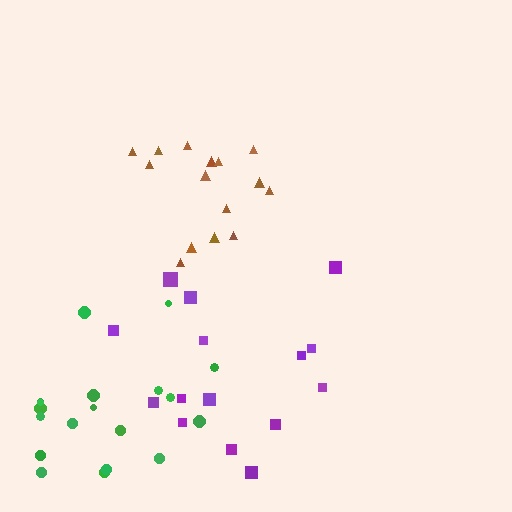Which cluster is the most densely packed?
Brown.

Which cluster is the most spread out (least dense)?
Purple.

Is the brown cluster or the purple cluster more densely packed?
Brown.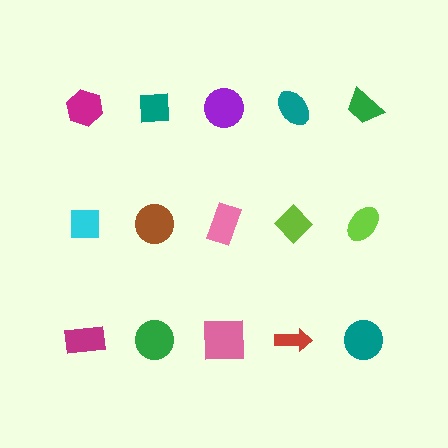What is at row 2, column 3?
A pink rectangle.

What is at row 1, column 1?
A magenta hexagon.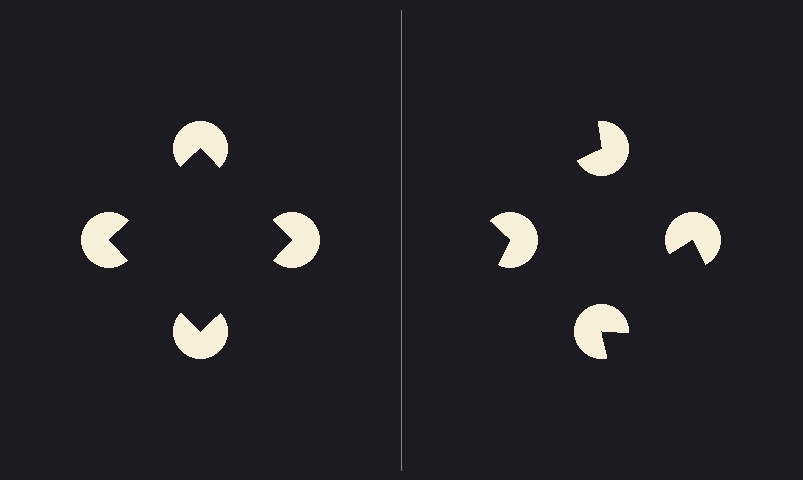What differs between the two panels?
The pac-man discs are positioned identically on both sides; only the wedge orientations differ. On the left they align to a square; on the right they are misaligned.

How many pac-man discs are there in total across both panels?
8 — 4 on each side.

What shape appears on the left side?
An illusory square.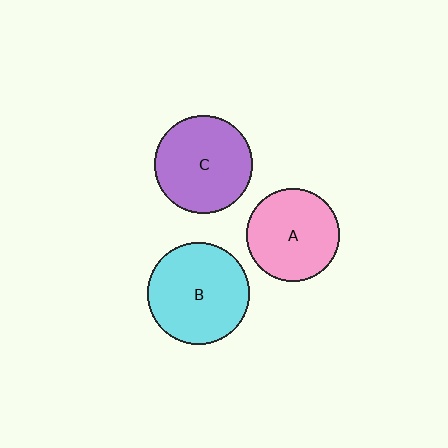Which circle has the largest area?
Circle B (cyan).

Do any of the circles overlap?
No, none of the circles overlap.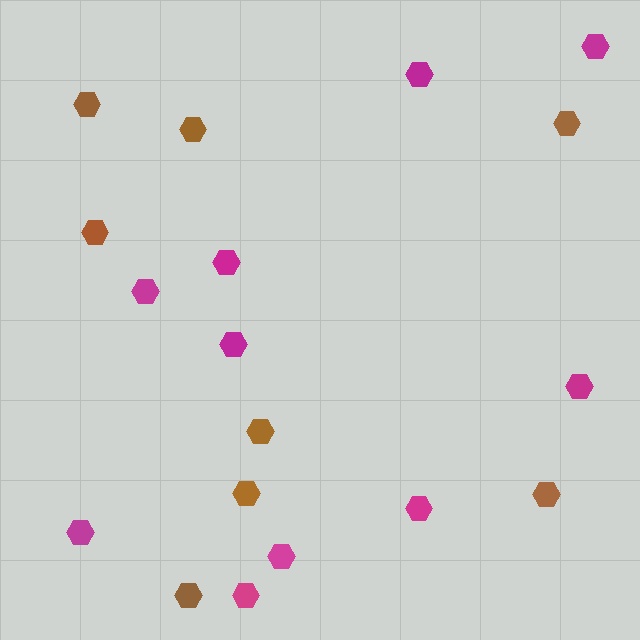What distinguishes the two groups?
There are 2 groups: one group of brown hexagons (8) and one group of magenta hexagons (10).